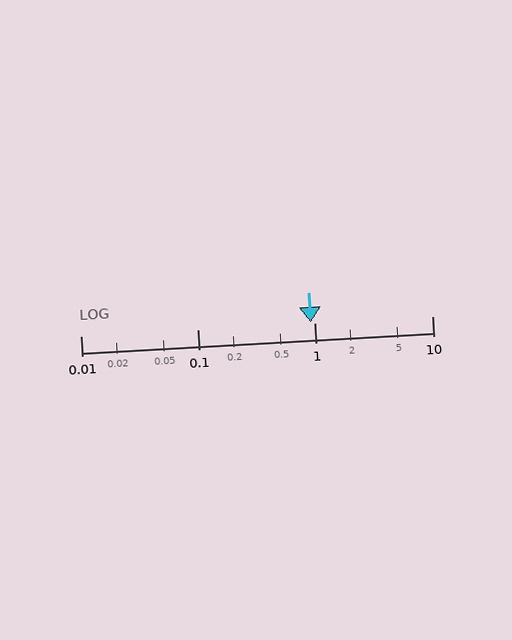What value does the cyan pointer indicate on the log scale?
The pointer indicates approximately 0.93.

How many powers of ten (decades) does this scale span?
The scale spans 3 decades, from 0.01 to 10.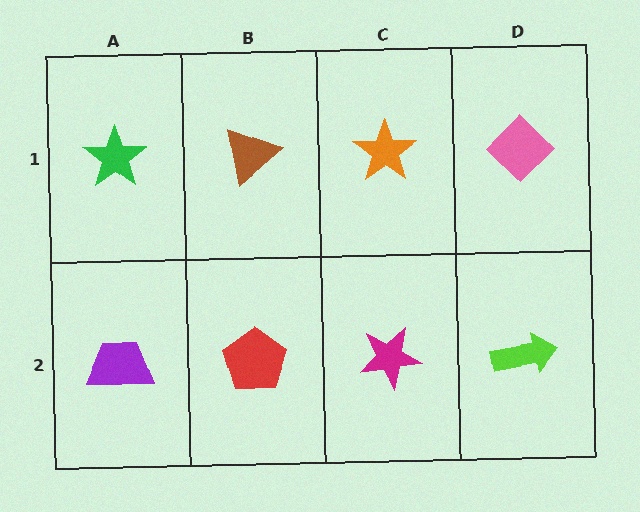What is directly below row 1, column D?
A lime arrow.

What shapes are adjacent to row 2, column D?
A pink diamond (row 1, column D), a magenta star (row 2, column C).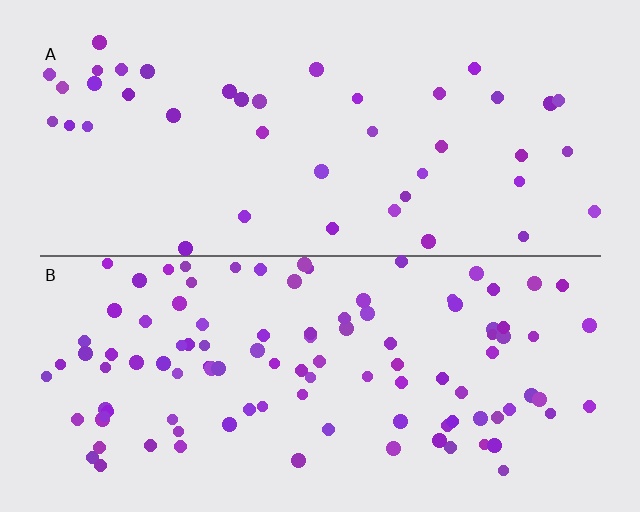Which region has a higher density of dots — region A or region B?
B (the bottom).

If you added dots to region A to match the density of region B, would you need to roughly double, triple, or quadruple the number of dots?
Approximately triple.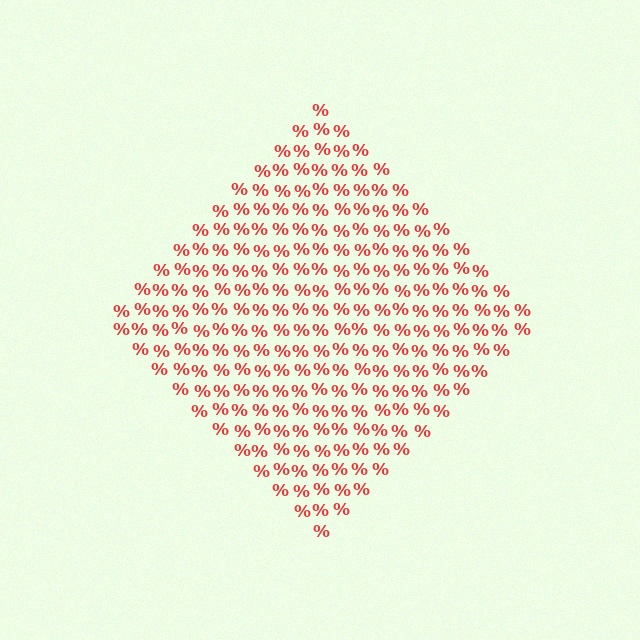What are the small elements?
The small elements are percent signs.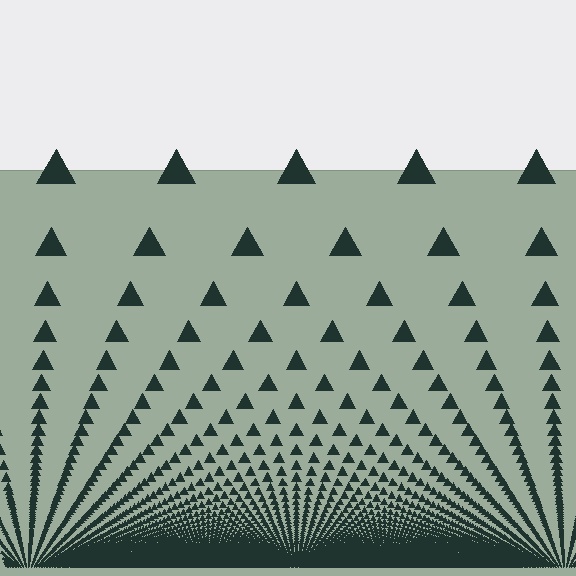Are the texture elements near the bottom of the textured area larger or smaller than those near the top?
Smaller. The gradient is inverted — elements near the bottom are smaller and denser.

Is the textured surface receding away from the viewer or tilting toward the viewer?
The surface appears to tilt toward the viewer. Texture elements get larger and sparser toward the top.